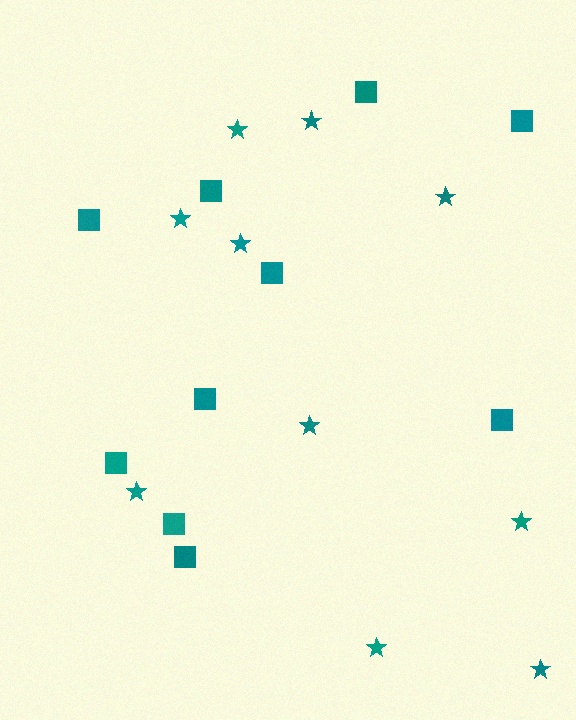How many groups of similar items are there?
There are 2 groups: one group of stars (10) and one group of squares (10).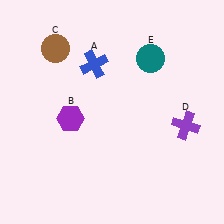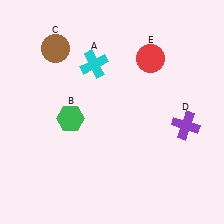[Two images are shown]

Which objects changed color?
A changed from blue to cyan. B changed from purple to green. E changed from teal to red.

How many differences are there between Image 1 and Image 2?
There are 3 differences between the two images.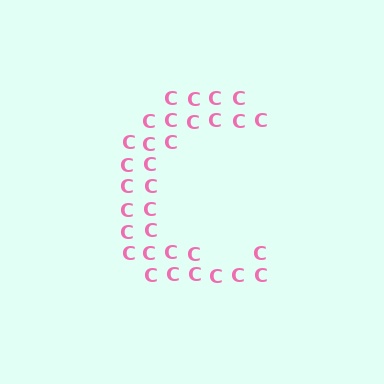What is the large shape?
The large shape is the letter C.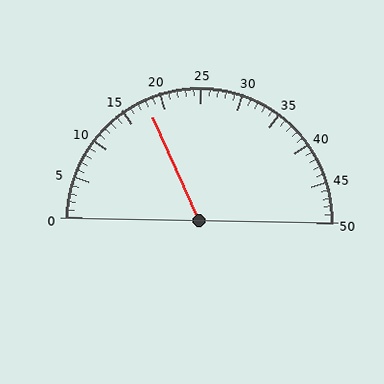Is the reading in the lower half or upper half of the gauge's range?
The reading is in the lower half of the range (0 to 50).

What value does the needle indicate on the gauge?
The needle indicates approximately 18.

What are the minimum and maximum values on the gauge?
The gauge ranges from 0 to 50.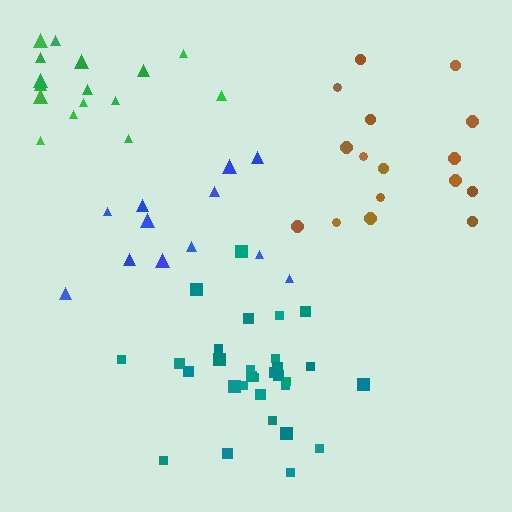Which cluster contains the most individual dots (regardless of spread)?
Teal (30).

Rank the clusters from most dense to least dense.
teal, green, brown, blue.